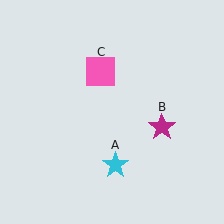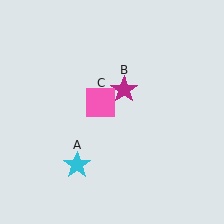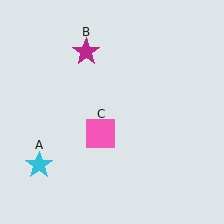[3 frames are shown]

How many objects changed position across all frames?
3 objects changed position: cyan star (object A), magenta star (object B), pink square (object C).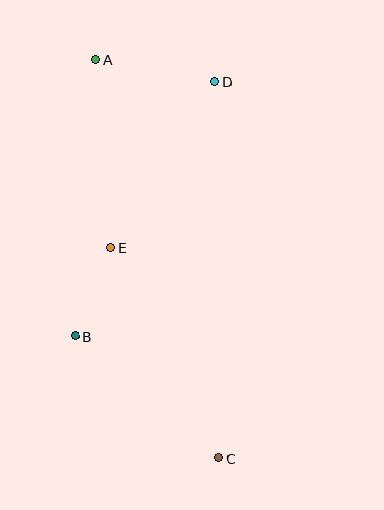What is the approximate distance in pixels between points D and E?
The distance between D and E is approximately 196 pixels.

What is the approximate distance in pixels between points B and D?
The distance between B and D is approximately 290 pixels.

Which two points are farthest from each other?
Points A and C are farthest from each other.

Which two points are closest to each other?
Points B and E are closest to each other.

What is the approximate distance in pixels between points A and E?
The distance between A and E is approximately 189 pixels.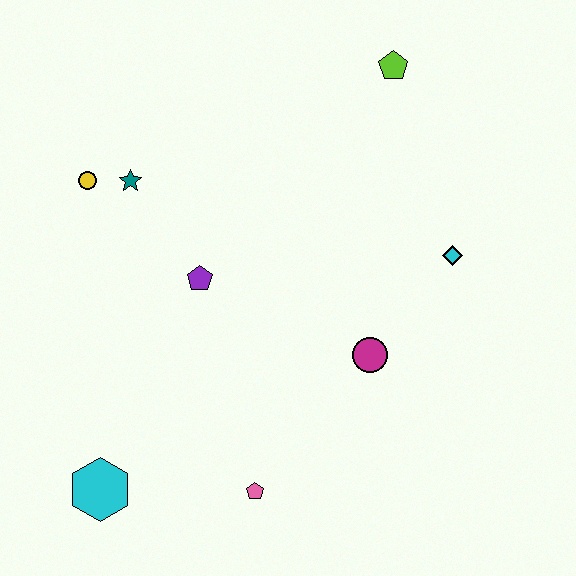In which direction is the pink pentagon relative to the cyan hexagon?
The pink pentagon is to the right of the cyan hexagon.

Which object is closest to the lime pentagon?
The cyan diamond is closest to the lime pentagon.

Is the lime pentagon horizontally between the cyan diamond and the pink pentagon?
Yes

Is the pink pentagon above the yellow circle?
No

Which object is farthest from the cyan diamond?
The cyan hexagon is farthest from the cyan diamond.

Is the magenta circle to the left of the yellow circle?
No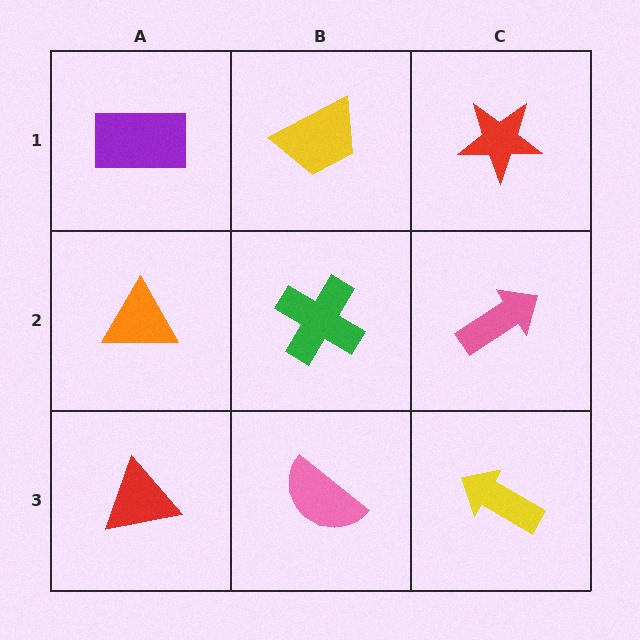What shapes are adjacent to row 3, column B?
A green cross (row 2, column B), a red triangle (row 3, column A), a yellow arrow (row 3, column C).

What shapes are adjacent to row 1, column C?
A pink arrow (row 2, column C), a yellow trapezoid (row 1, column B).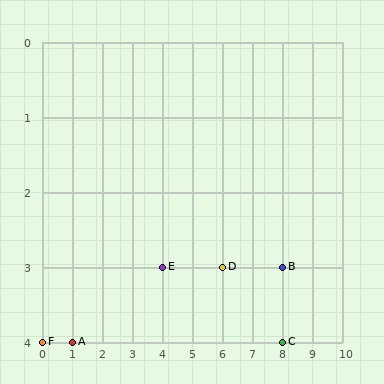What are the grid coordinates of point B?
Point B is at grid coordinates (8, 3).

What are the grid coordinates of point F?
Point F is at grid coordinates (0, 4).